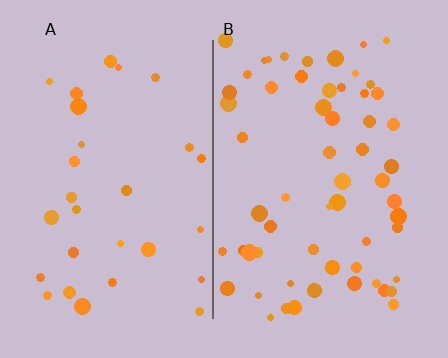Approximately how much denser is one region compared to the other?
Approximately 2.1× — region B over region A.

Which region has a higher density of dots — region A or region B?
B (the right).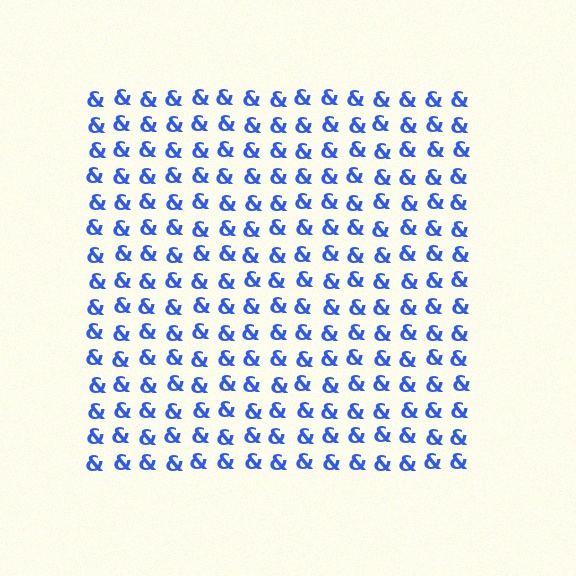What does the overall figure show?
The overall figure shows a square.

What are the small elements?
The small elements are ampersands.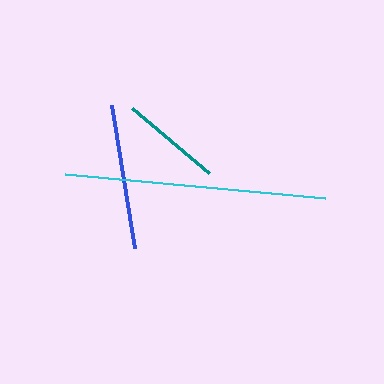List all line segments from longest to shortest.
From longest to shortest: cyan, blue, teal.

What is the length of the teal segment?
The teal segment is approximately 101 pixels long.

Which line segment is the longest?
The cyan line is the longest at approximately 262 pixels.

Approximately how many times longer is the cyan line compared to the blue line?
The cyan line is approximately 1.8 times the length of the blue line.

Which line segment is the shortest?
The teal line is the shortest at approximately 101 pixels.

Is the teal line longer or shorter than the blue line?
The blue line is longer than the teal line.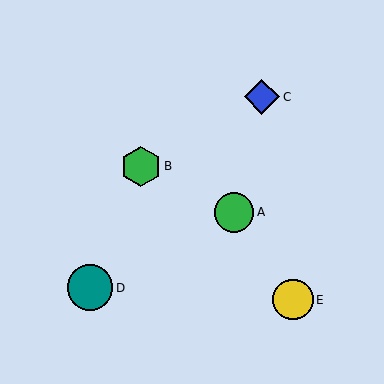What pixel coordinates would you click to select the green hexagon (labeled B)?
Click at (141, 166) to select the green hexagon B.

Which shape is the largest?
The teal circle (labeled D) is the largest.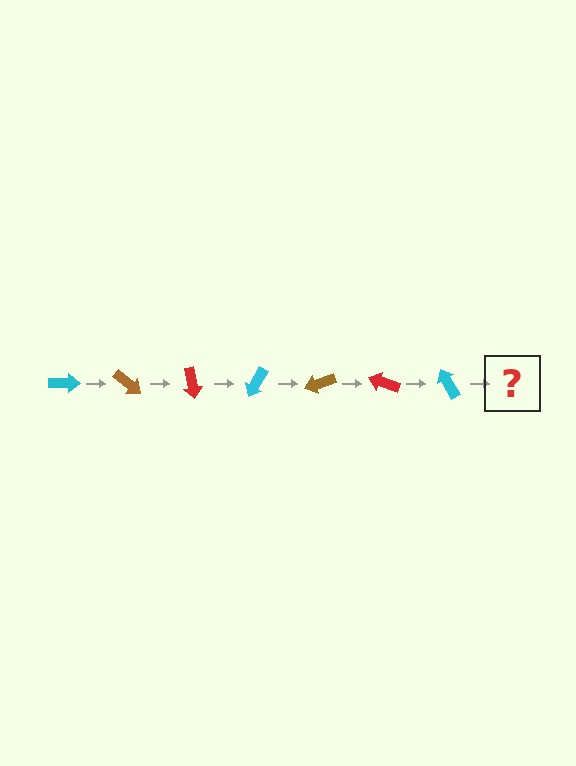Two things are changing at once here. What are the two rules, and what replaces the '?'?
The two rules are that it rotates 40 degrees each step and the color cycles through cyan, brown, and red. The '?' should be a brown arrow, rotated 280 degrees from the start.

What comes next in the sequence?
The next element should be a brown arrow, rotated 280 degrees from the start.